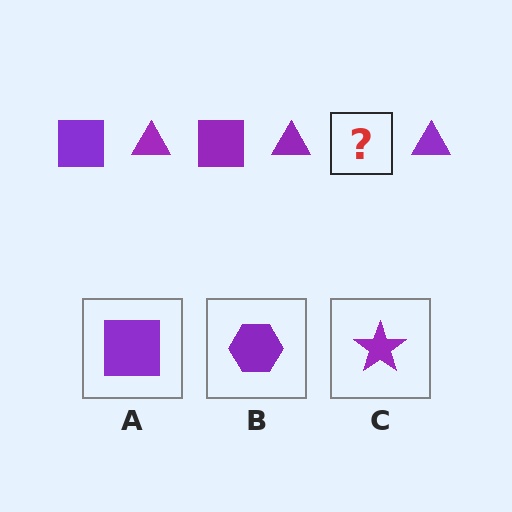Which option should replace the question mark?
Option A.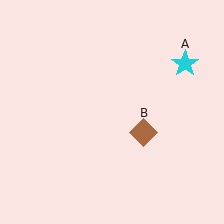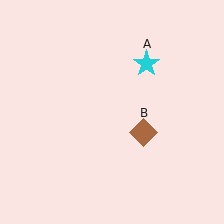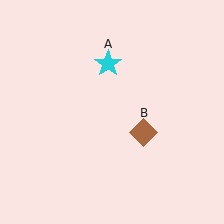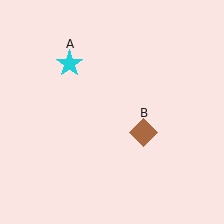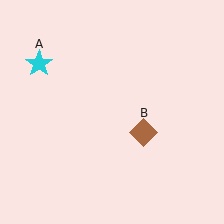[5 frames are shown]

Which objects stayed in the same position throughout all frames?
Brown diamond (object B) remained stationary.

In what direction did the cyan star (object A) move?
The cyan star (object A) moved left.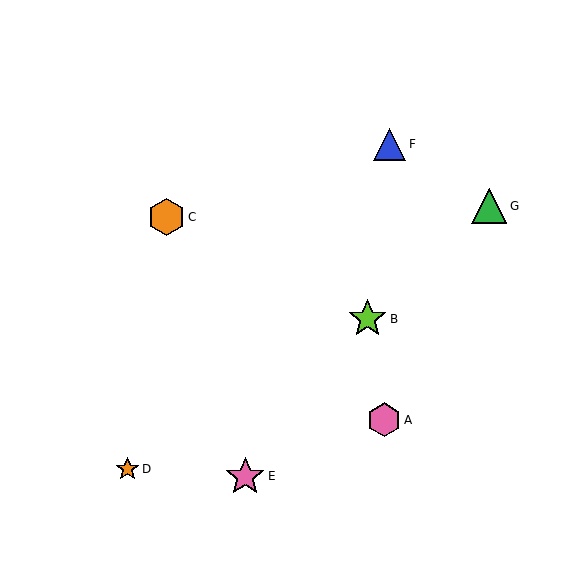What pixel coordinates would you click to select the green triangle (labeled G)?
Click at (489, 206) to select the green triangle G.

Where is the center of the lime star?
The center of the lime star is at (367, 319).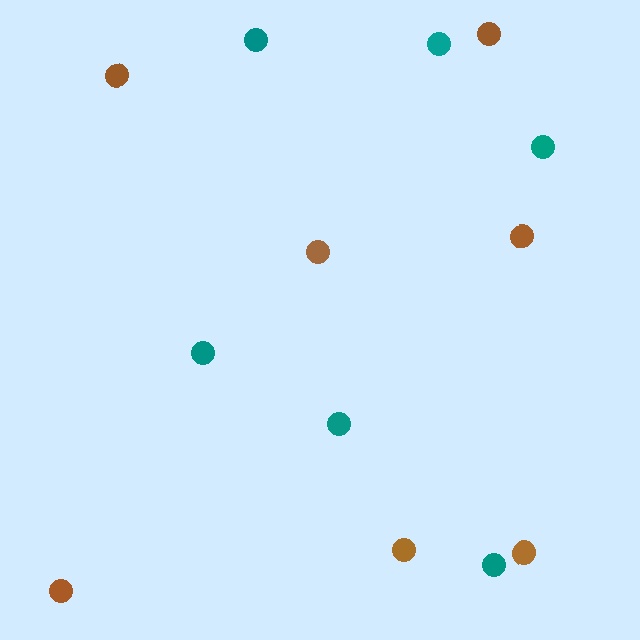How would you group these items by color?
There are 2 groups: one group of teal circles (6) and one group of brown circles (7).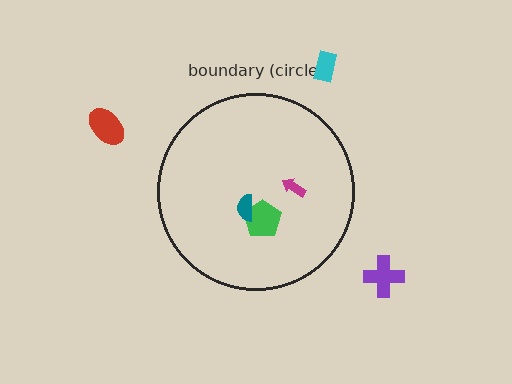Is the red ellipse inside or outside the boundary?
Outside.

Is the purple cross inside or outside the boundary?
Outside.